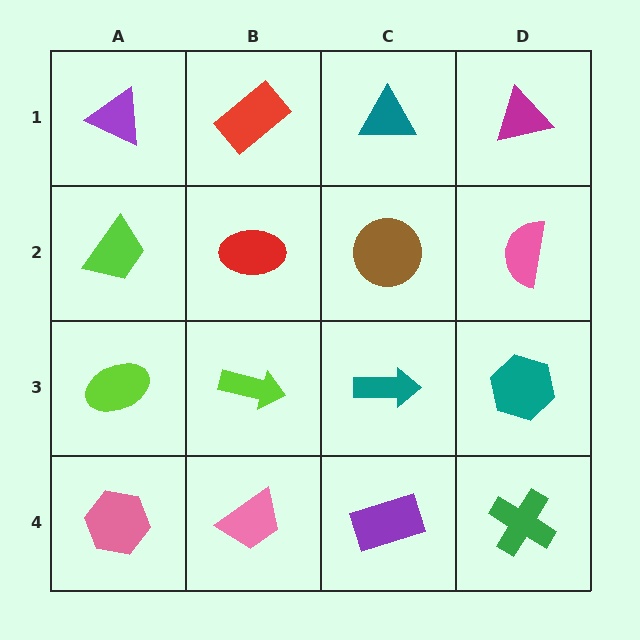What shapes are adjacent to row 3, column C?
A brown circle (row 2, column C), a purple rectangle (row 4, column C), a lime arrow (row 3, column B), a teal hexagon (row 3, column D).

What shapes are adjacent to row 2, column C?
A teal triangle (row 1, column C), a teal arrow (row 3, column C), a red ellipse (row 2, column B), a pink semicircle (row 2, column D).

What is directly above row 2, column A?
A purple triangle.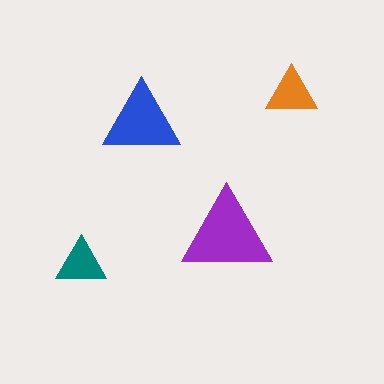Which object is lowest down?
The teal triangle is bottommost.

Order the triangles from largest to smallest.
the purple one, the blue one, the orange one, the teal one.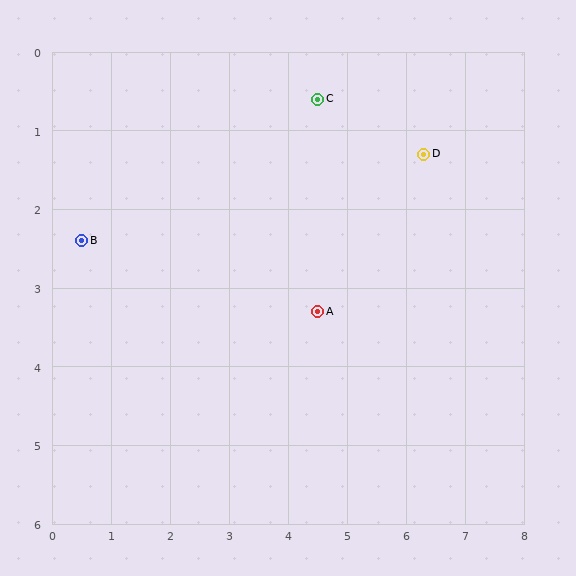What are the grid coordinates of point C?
Point C is at approximately (4.5, 0.6).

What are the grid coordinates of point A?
Point A is at approximately (4.5, 3.3).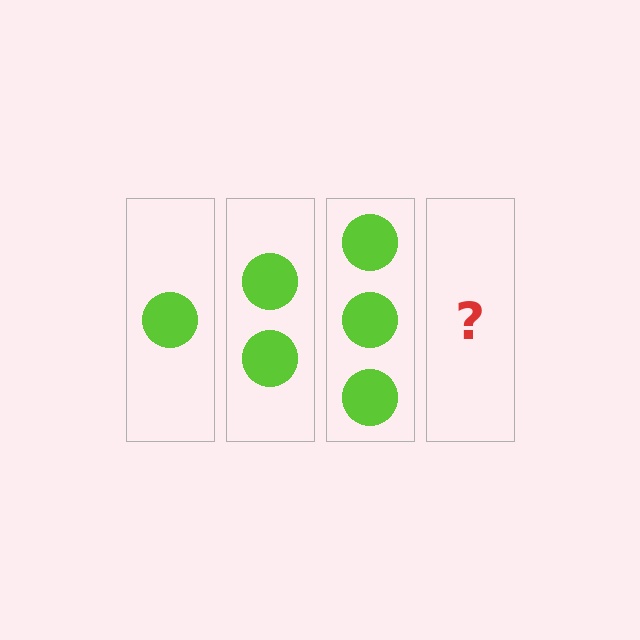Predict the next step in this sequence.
The next step is 4 circles.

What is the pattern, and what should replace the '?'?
The pattern is that each step adds one more circle. The '?' should be 4 circles.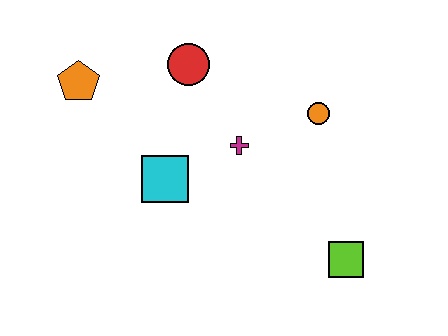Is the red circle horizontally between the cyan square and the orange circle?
Yes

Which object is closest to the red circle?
The magenta cross is closest to the red circle.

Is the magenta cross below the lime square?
No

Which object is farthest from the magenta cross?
The orange pentagon is farthest from the magenta cross.